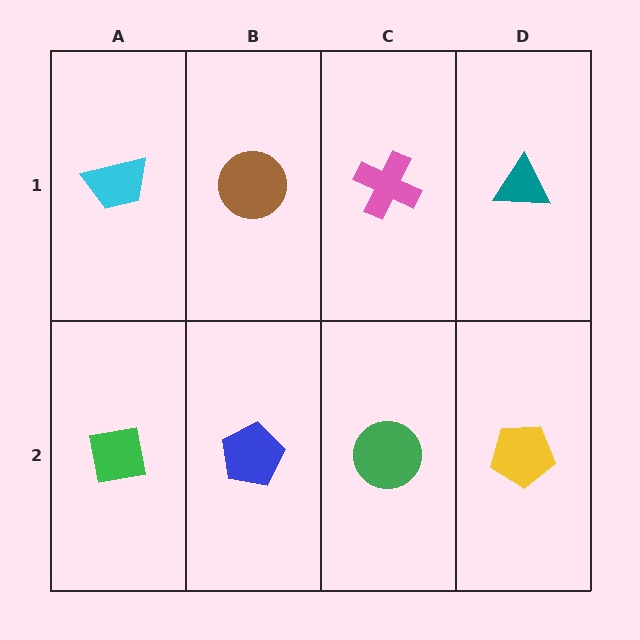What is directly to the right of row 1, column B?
A pink cross.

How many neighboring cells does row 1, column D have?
2.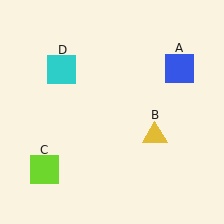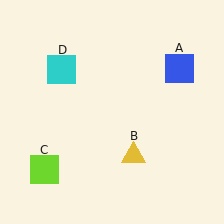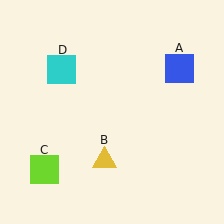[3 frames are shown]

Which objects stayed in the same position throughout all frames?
Blue square (object A) and lime square (object C) and cyan square (object D) remained stationary.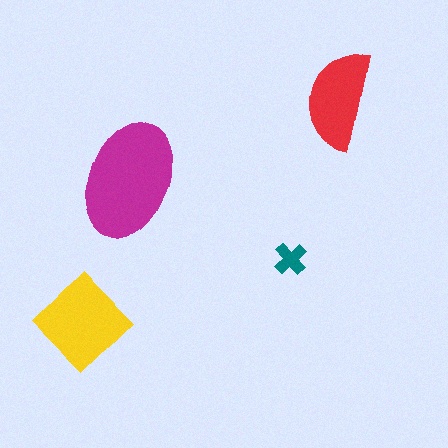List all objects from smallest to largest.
The teal cross, the red semicircle, the yellow diamond, the magenta ellipse.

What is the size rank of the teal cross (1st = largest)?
4th.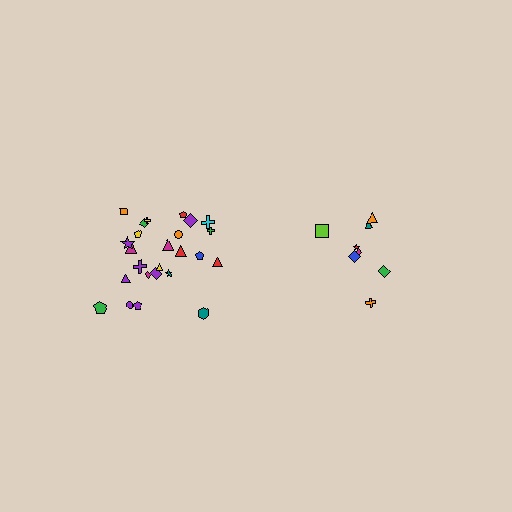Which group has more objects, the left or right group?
The left group.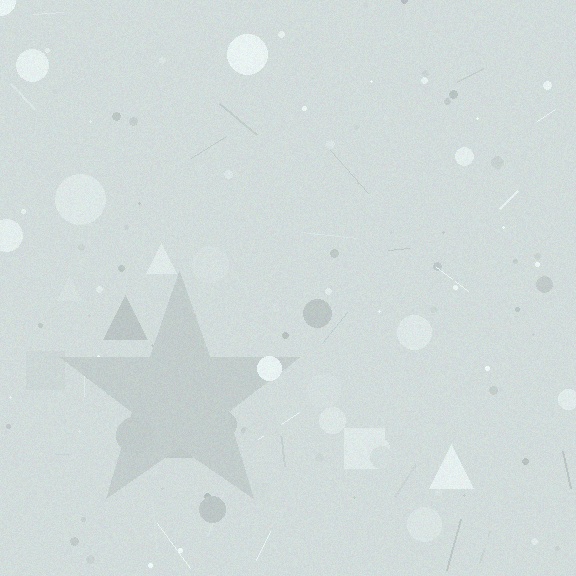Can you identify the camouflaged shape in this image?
The camouflaged shape is a star.